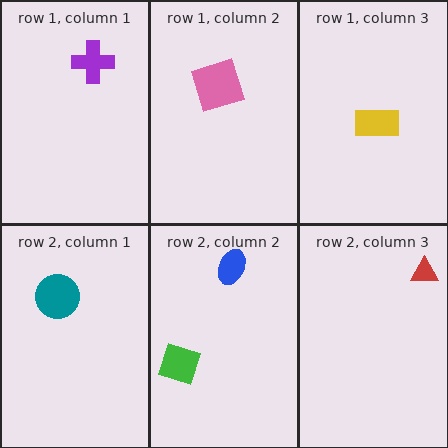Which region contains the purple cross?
The row 1, column 1 region.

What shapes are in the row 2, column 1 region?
The teal circle.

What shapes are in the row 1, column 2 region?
The pink square.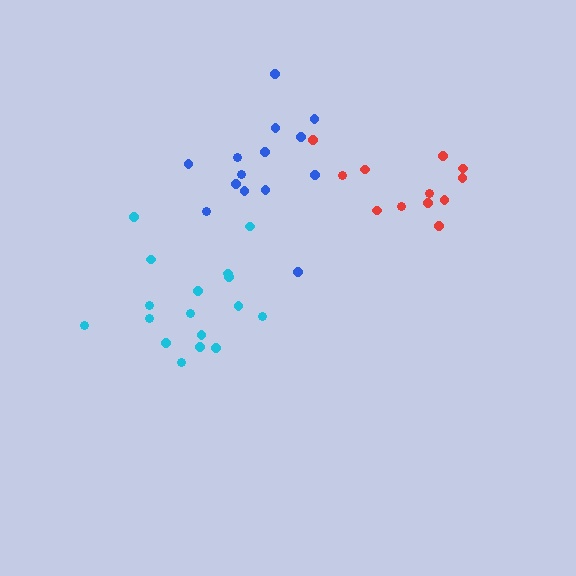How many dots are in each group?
Group 1: 14 dots, Group 2: 12 dots, Group 3: 17 dots (43 total).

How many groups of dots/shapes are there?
There are 3 groups.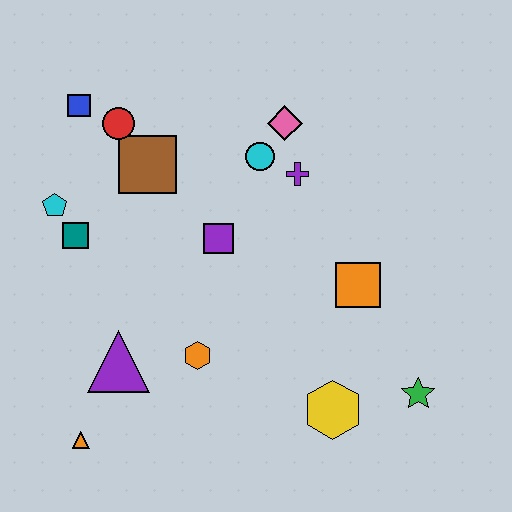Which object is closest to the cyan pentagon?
The teal square is closest to the cyan pentagon.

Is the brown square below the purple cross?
No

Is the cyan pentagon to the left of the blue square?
Yes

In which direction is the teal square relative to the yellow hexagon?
The teal square is to the left of the yellow hexagon.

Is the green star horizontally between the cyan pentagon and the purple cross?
No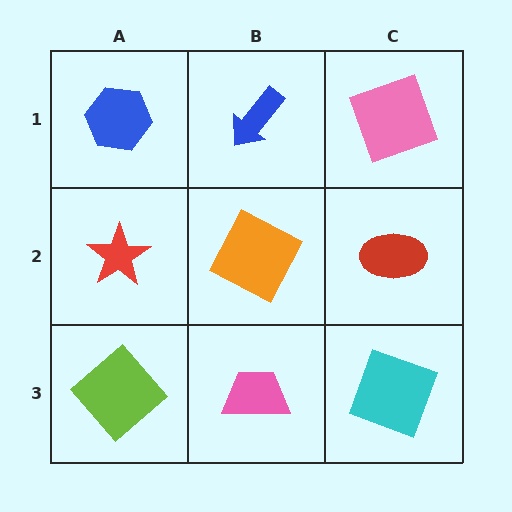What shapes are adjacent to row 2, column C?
A pink square (row 1, column C), a cyan square (row 3, column C), an orange square (row 2, column B).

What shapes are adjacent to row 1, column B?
An orange square (row 2, column B), a blue hexagon (row 1, column A), a pink square (row 1, column C).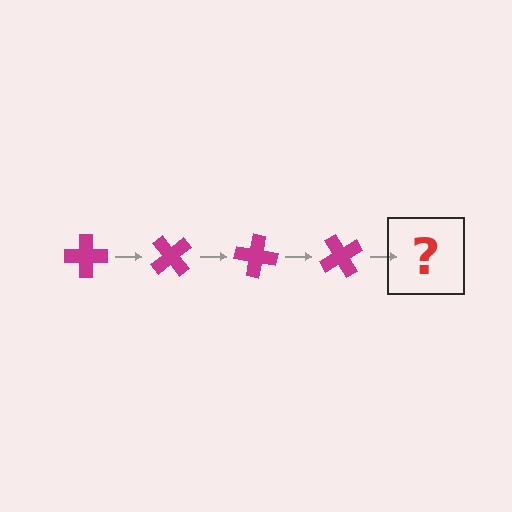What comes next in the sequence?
The next element should be a magenta cross rotated 200 degrees.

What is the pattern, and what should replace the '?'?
The pattern is that the cross rotates 50 degrees each step. The '?' should be a magenta cross rotated 200 degrees.